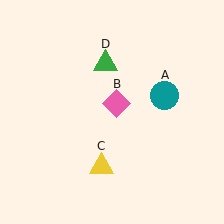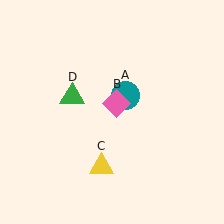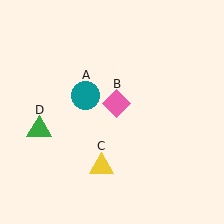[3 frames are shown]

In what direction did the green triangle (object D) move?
The green triangle (object D) moved down and to the left.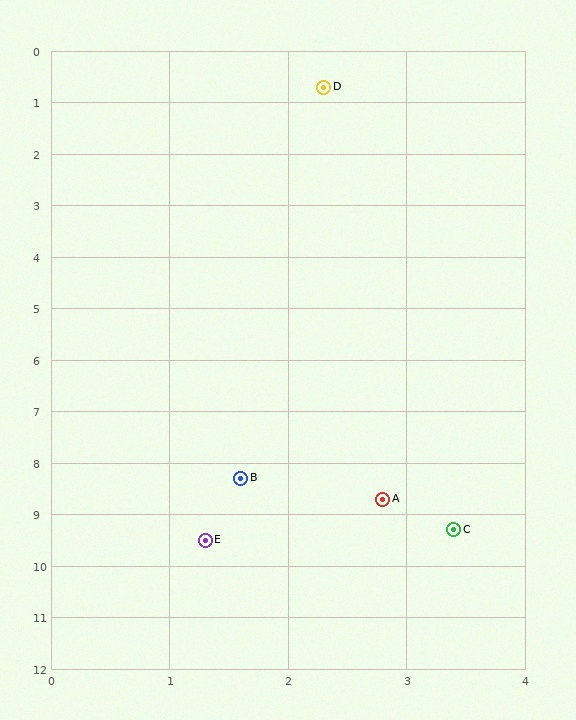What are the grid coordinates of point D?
Point D is at approximately (2.3, 0.7).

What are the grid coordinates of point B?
Point B is at approximately (1.6, 8.3).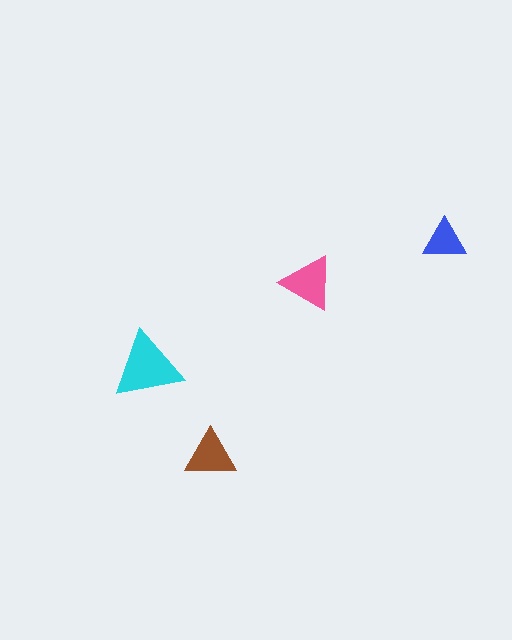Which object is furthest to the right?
The blue triangle is rightmost.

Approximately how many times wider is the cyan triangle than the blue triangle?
About 1.5 times wider.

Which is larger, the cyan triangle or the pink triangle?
The cyan one.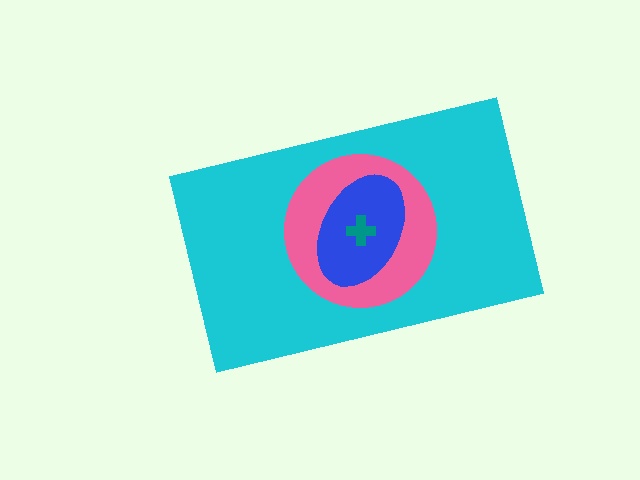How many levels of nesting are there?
4.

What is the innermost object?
The teal cross.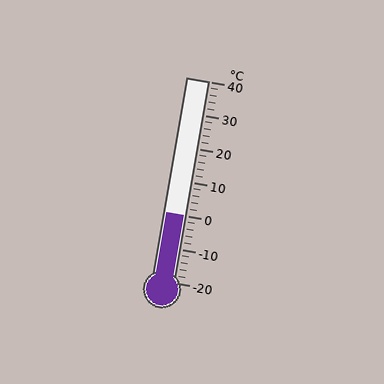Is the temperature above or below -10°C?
The temperature is above -10°C.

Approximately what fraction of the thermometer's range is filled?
The thermometer is filled to approximately 35% of its range.